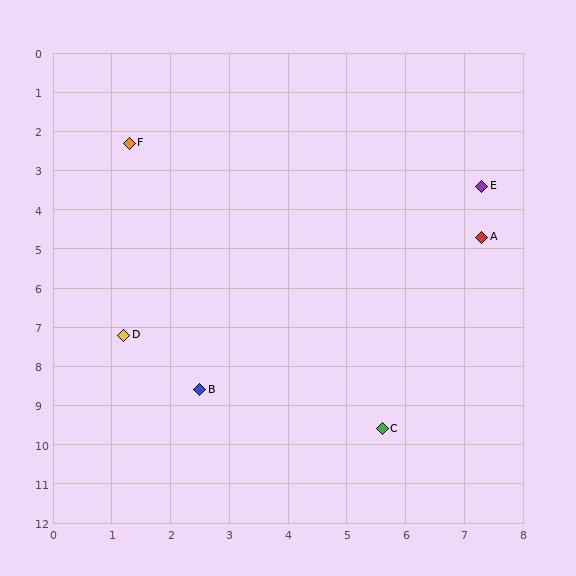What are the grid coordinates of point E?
Point E is at approximately (7.3, 3.4).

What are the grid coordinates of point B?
Point B is at approximately (2.5, 8.6).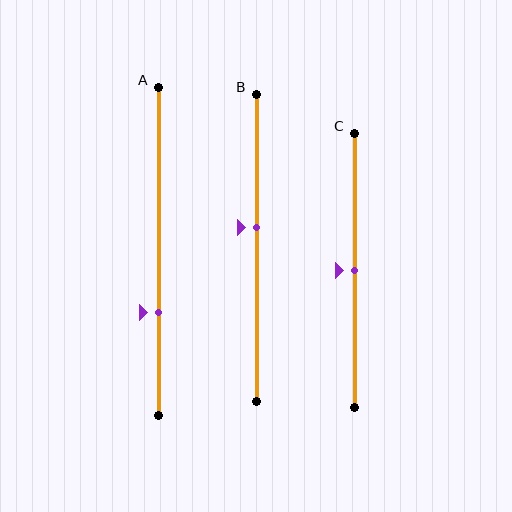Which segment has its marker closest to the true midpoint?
Segment C has its marker closest to the true midpoint.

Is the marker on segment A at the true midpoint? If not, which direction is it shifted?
No, the marker on segment A is shifted downward by about 19% of the segment length.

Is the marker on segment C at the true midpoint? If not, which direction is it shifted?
Yes, the marker on segment C is at the true midpoint.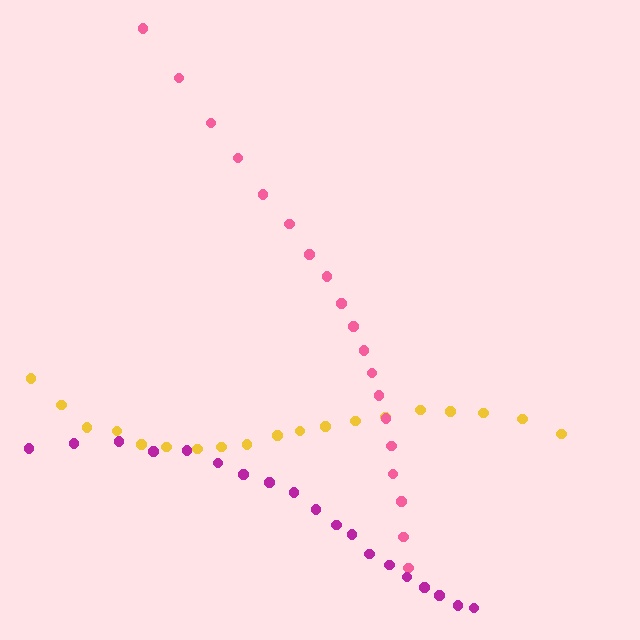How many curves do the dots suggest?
There are 3 distinct paths.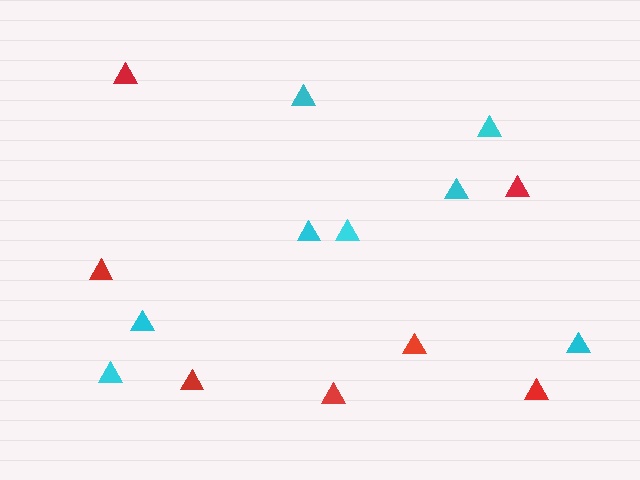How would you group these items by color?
There are 2 groups: one group of red triangles (7) and one group of cyan triangles (8).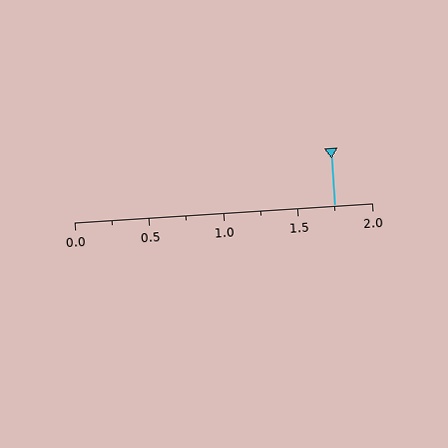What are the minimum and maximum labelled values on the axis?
The axis runs from 0.0 to 2.0.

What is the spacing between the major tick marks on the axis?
The major ticks are spaced 0.5 apart.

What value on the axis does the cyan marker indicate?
The marker indicates approximately 1.75.